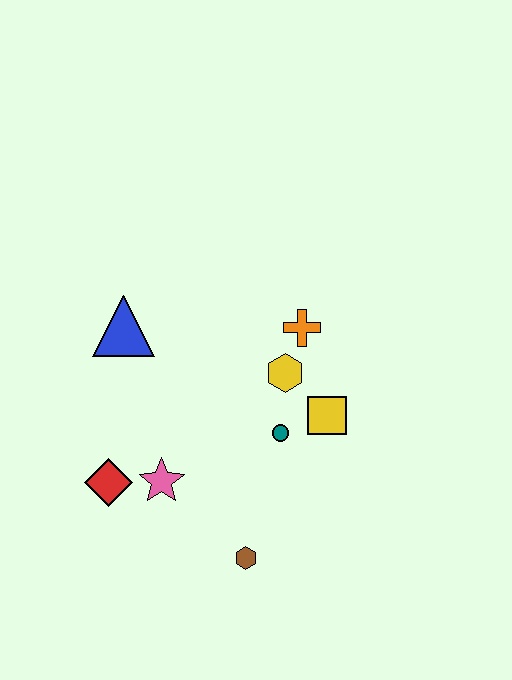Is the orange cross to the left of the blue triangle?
No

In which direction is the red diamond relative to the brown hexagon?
The red diamond is to the left of the brown hexagon.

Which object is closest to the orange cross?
The yellow hexagon is closest to the orange cross.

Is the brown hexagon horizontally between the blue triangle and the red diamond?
No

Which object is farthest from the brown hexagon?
The blue triangle is farthest from the brown hexagon.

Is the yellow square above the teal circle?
Yes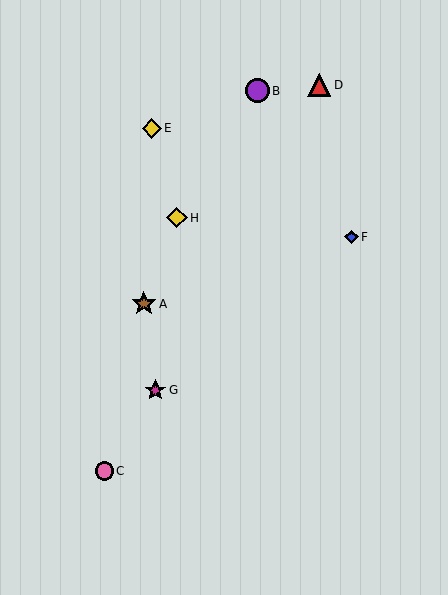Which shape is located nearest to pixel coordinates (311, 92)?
The red triangle (labeled D) at (319, 85) is nearest to that location.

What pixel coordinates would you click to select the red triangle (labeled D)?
Click at (319, 85) to select the red triangle D.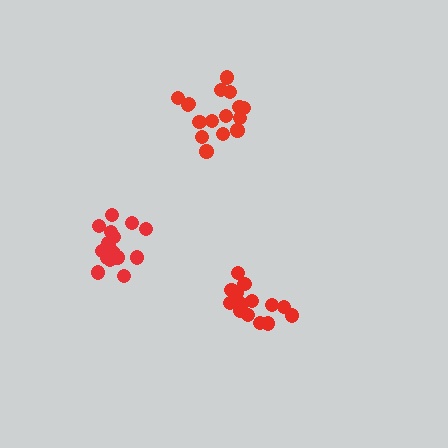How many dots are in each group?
Group 1: 16 dots, Group 2: 16 dots, Group 3: 15 dots (47 total).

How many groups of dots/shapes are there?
There are 3 groups.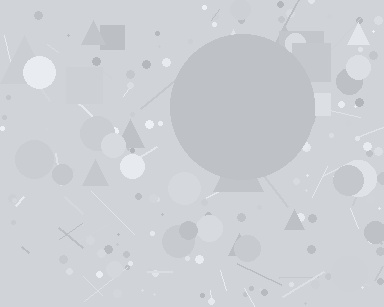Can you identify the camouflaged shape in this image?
The camouflaged shape is a circle.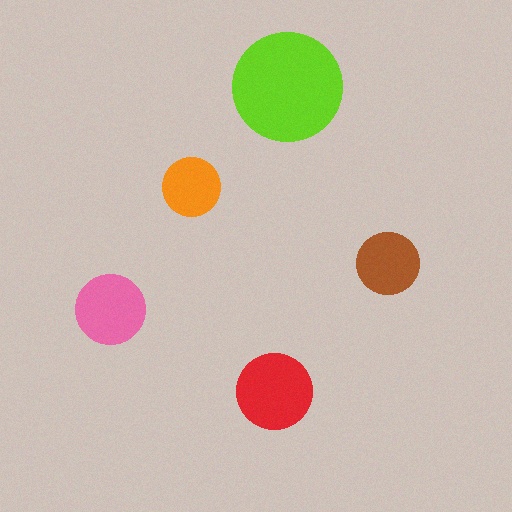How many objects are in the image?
There are 5 objects in the image.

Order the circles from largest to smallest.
the lime one, the red one, the pink one, the brown one, the orange one.